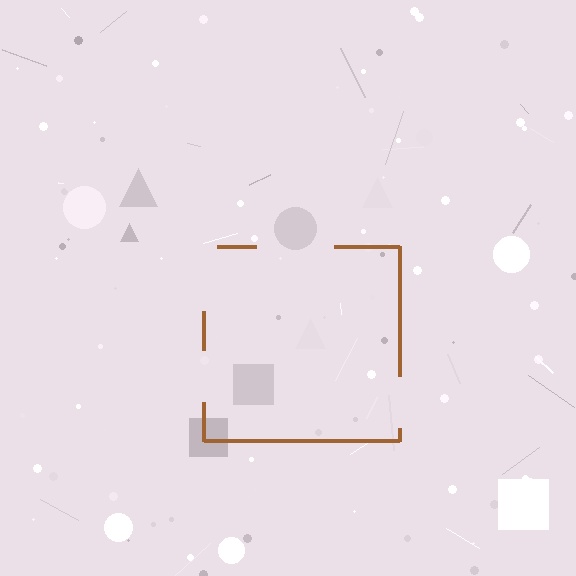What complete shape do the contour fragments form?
The contour fragments form a square.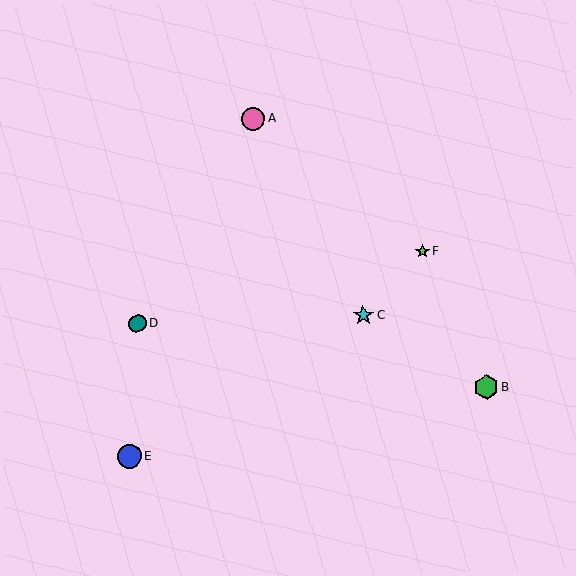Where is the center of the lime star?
The center of the lime star is at (423, 251).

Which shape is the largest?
The green hexagon (labeled B) is the largest.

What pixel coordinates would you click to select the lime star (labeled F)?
Click at (423, 251) to select the lime star F.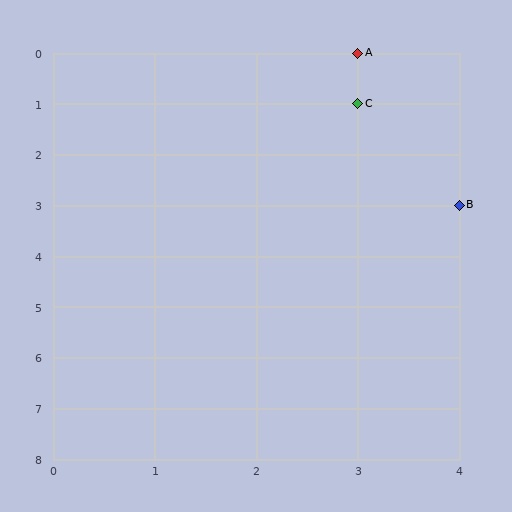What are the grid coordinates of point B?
Point B is at grid coordinates (4, 3).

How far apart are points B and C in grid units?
Points B and C are 1 column and 2 rows apart (about 2.2 grid units diagonally).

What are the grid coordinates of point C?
Point C is at grid coordinates (3, 1).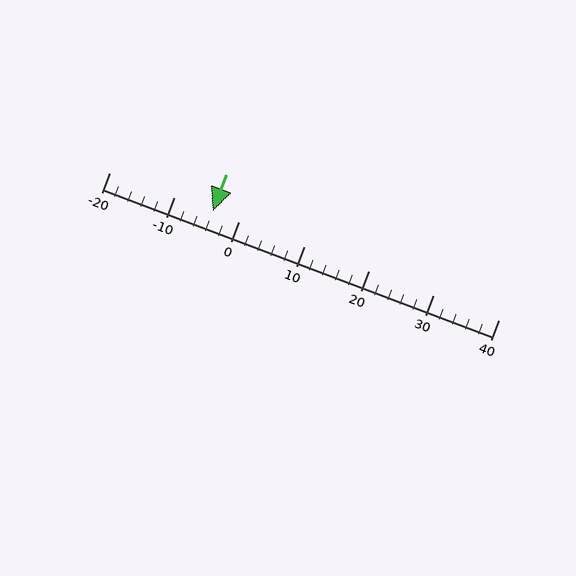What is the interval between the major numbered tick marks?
The major tick marks are spaced 10 units apart.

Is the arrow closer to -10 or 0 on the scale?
The arrow is closer to 0.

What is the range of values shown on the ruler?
The ruler shows values from -20 to 40.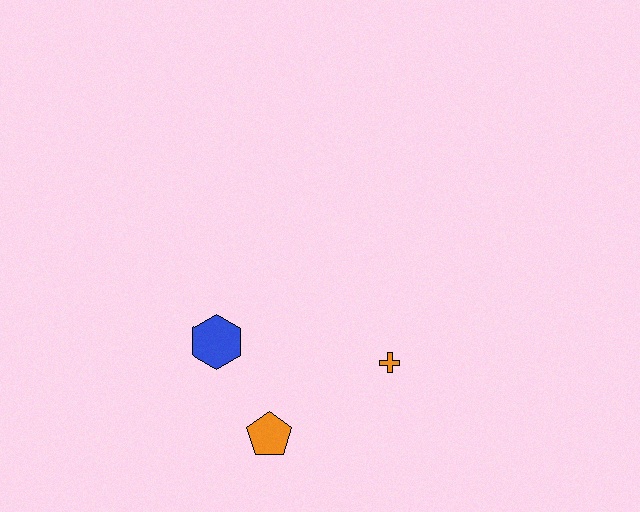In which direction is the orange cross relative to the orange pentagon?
The orange cross is to the right of the orange pentagon.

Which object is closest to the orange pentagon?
The blue hexagon is closest to the orange pentagon.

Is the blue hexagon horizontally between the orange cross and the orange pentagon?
No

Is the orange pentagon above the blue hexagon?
No